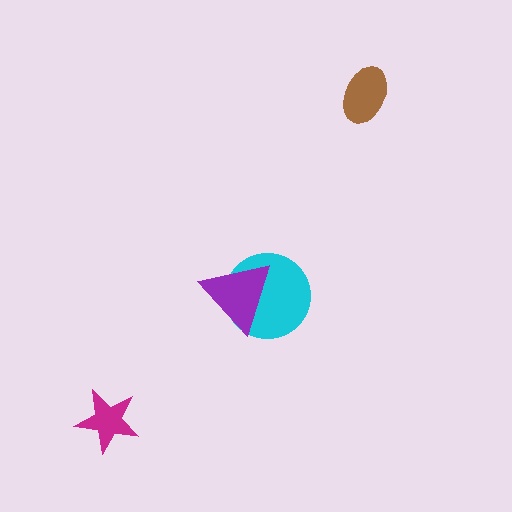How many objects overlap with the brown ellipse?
0 objects overlap with the brown ellipse.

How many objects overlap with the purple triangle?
1 object overlaps with the purple triangle.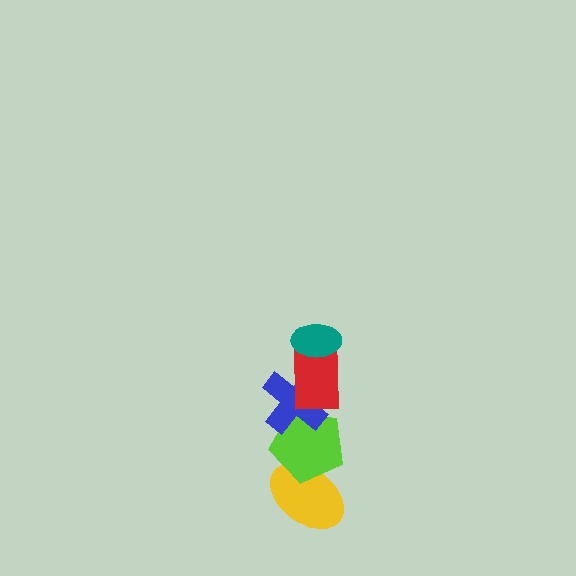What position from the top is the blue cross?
The blue cross is 3rd from the top.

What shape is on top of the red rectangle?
The teal ellipse is on top of the red rectangle.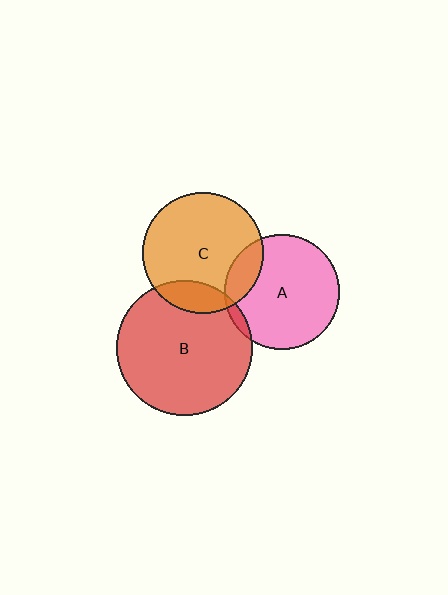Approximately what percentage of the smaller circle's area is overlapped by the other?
Approximately 15%.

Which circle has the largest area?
Circle B (red).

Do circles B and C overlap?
Yes.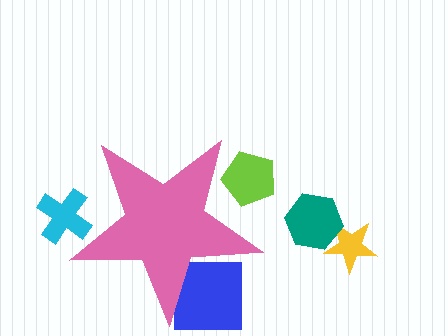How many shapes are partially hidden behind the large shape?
3 shapes are partially hidden.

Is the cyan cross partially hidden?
Yes, the cyan cross is partially hidden behind the pink star.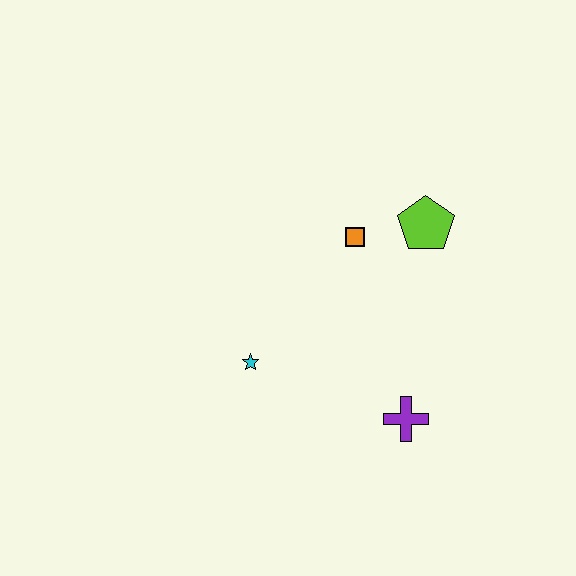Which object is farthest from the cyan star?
The lime pentagon is farthest from the cyan star.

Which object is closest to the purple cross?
The cyan star is closest to the purple cross.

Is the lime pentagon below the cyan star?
No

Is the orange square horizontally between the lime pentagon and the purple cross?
No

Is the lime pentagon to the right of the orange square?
Yes